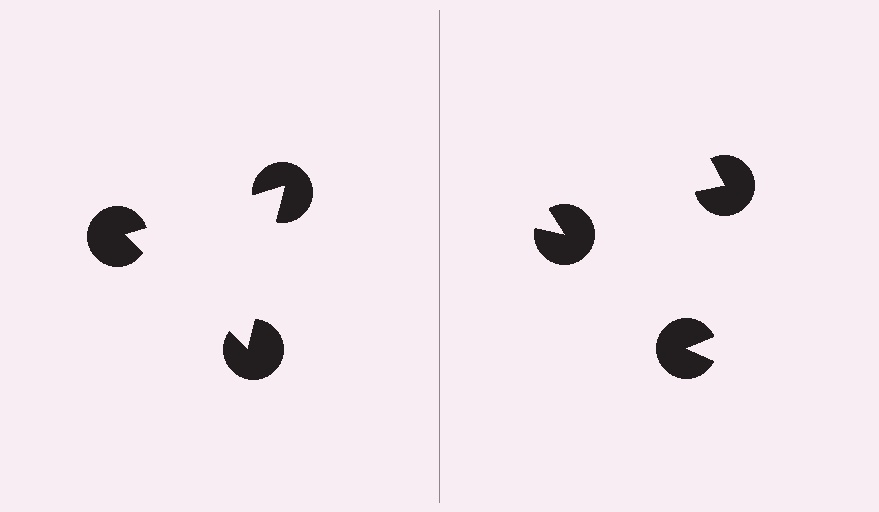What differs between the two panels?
The pac-man discs are positioned identically on both sides; only the wedge orientations differ. On the left they align to a triangle; on the right they are misaligned.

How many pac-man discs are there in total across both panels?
6 — 3 on each side.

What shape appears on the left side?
An illusory triangle.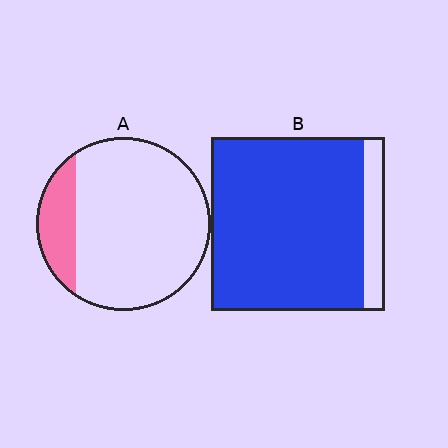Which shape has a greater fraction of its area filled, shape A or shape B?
Shape B.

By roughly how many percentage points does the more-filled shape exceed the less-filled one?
By roughly 70 percentage points (B over A).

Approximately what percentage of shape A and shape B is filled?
A is approximately 15% and B is approximately 90%.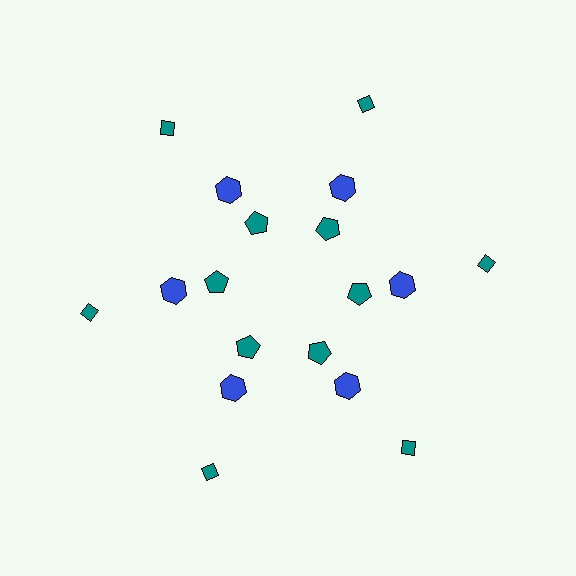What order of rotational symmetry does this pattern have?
This pattern has 6-fold rotational symmetry.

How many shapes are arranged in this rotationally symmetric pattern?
There are 18 shapes, arranged in 6 groups of 3.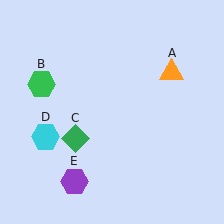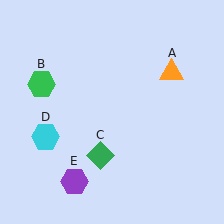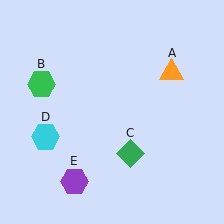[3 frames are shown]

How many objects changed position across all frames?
1 object changed position: green diamond (object C).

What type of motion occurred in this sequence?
The green diamond (object C) rotated counterclockwise around the center of the scene.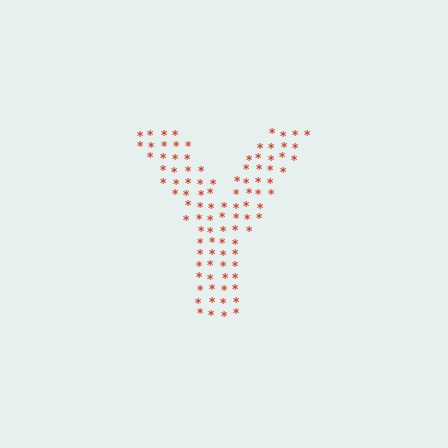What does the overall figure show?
The overall figure shows the letter Y.